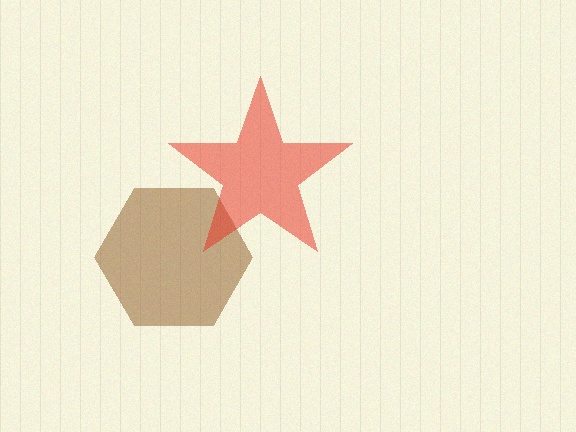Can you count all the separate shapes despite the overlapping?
Yes, there are 2 separate shapes.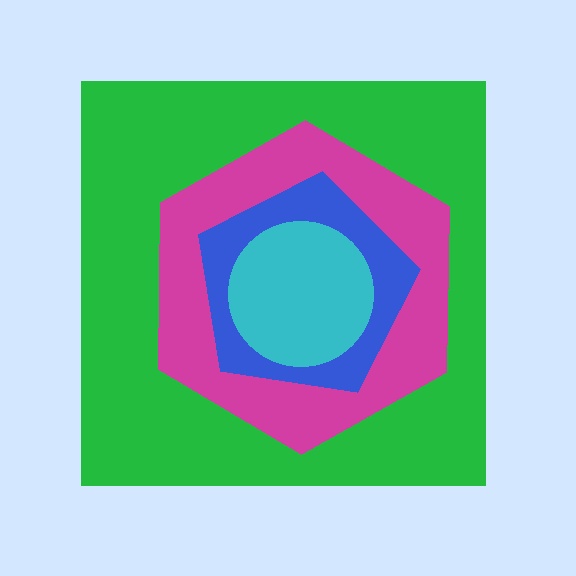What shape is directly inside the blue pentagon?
The cyan circle.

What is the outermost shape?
The green square.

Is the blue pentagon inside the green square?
Yes.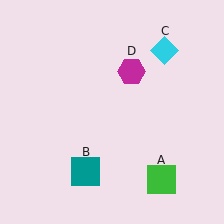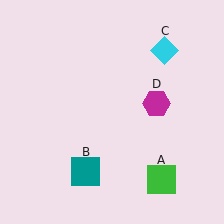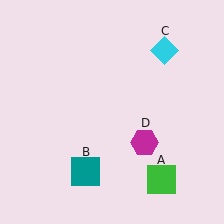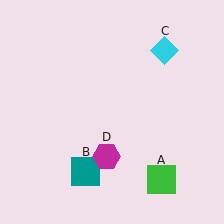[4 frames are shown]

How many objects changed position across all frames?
1 object changed position: magenta hexagon (object D).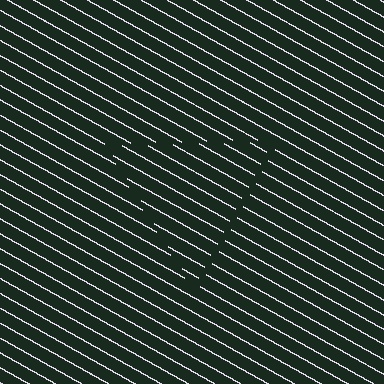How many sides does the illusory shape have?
3 sides — the line-ends trace a triangle.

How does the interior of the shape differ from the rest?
The interior of the shape contains the same grating, shifted by half a period — the contour is defined by the phase discontinuity where line-ends from the inner and outer gratings abut.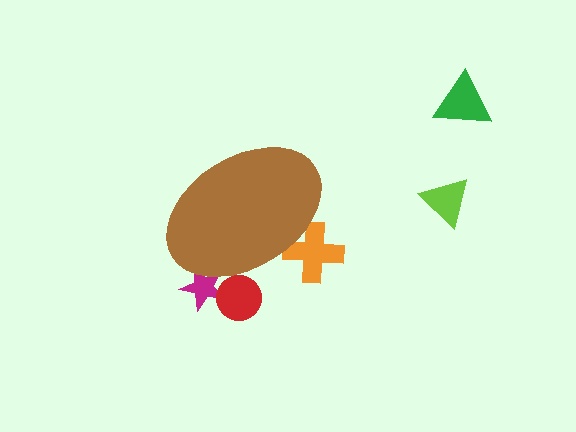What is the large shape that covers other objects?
A brown ellipse.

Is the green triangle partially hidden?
No, the green triangle is fully visible.